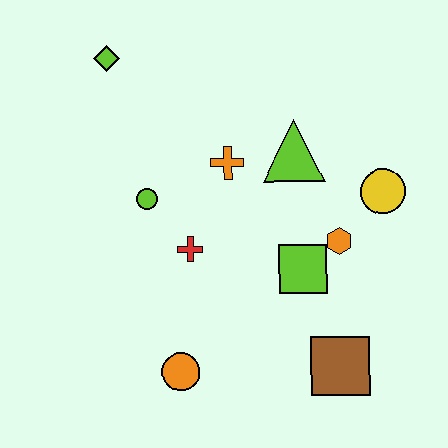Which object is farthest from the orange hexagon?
The lime diamond is farthest from the orange hexagon.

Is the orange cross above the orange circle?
Yes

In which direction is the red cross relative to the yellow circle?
The red cross is to the left of the yellow circle.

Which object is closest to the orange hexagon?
The lime square is closest to the orange hexagon.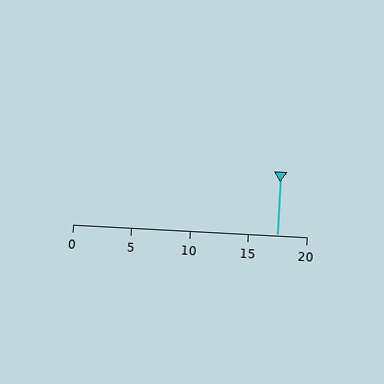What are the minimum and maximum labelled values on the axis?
The axis runs from 0 to 20.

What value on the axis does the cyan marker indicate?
The marker indicates approximately 17.5.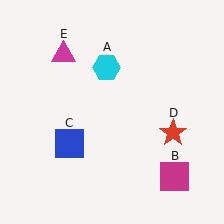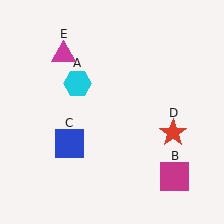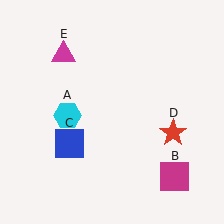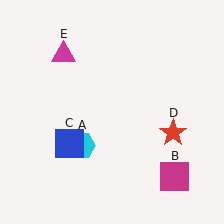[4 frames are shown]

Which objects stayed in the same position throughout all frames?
Magenta square (object B) and blue square (object C) and red star (object D) and magenta triangle (object E) remained stationary.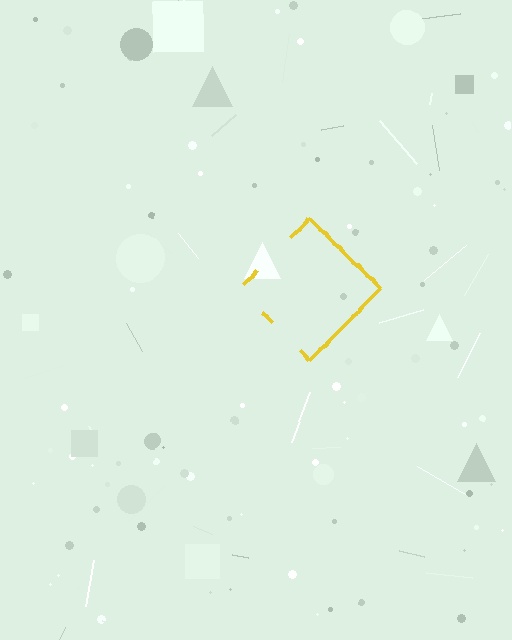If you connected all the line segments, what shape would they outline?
They would outline a diamond.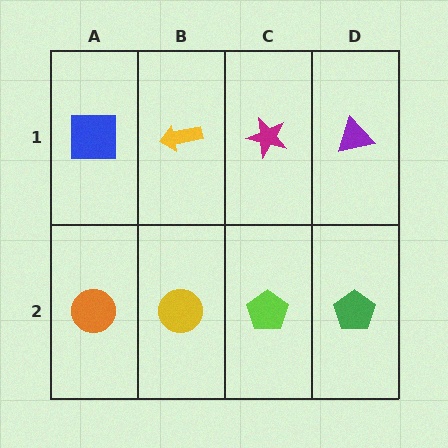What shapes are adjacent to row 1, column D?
A green pentagon (row 2, column D), a magenta star (row 1, column C).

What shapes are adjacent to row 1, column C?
A lime pentagon (row 2, column C), a yellow arrow (row 1, column B), a purple triangle (row 1, column D).